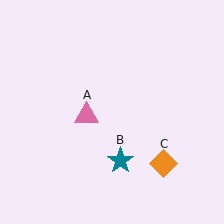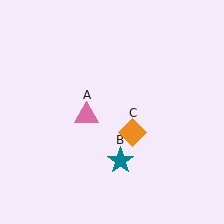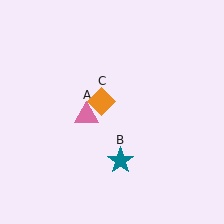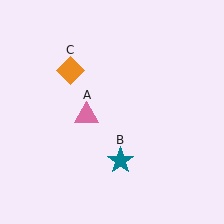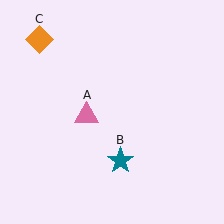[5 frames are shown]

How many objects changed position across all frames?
1 object changed position: orange diamond (object C).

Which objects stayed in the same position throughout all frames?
Pink triangle (object A) and teal star (object B) remained stationary.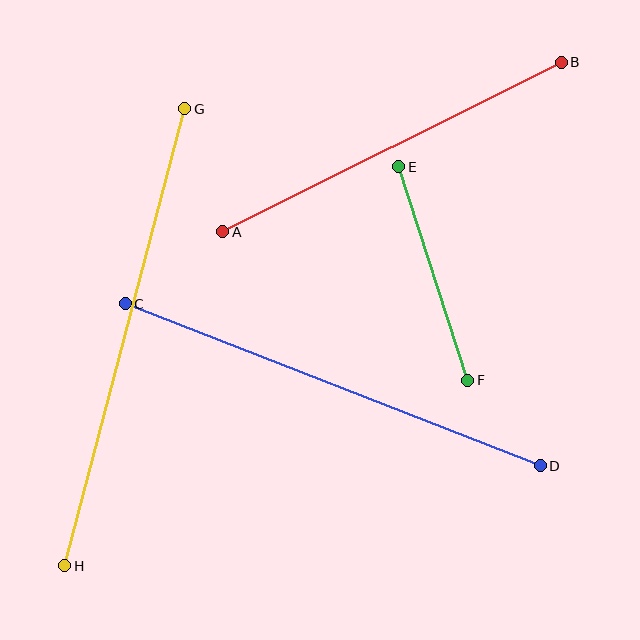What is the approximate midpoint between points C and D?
The midpoint is at approximately (333, 385) pixels.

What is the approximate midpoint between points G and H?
The midpoint is at approximately (125, 337) pixels.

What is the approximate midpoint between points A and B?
The midpoint is at approximately (392, 147) pixels.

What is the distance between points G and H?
The distance is approximately 473 pixels.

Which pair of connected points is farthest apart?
Points G and H are farthest apart.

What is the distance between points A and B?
The distance is approximately 378 pixels.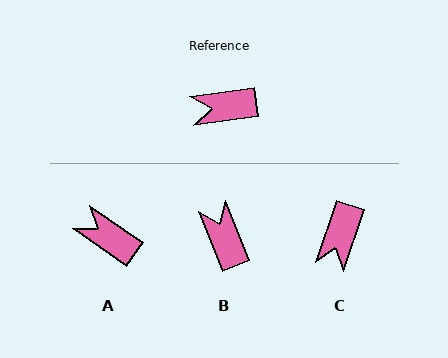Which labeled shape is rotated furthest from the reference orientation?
B, about 76 degrees away.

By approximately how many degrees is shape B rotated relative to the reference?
Approximately 76 degrees clockwise.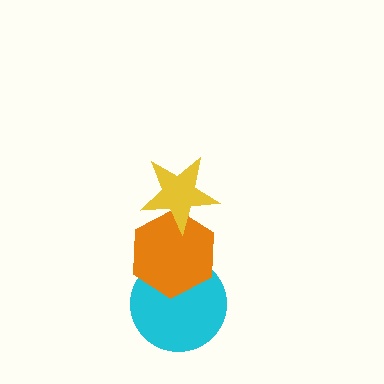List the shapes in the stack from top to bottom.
From top to bottom: the yellow star, the orange hexagon, the cyan circle.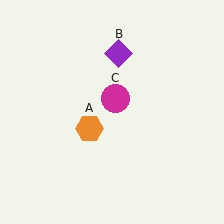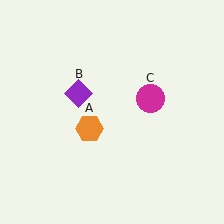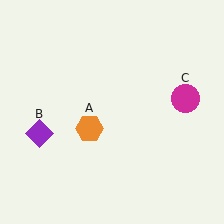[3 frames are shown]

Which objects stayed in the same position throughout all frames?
Orange hexagon (object A) remained stationary.